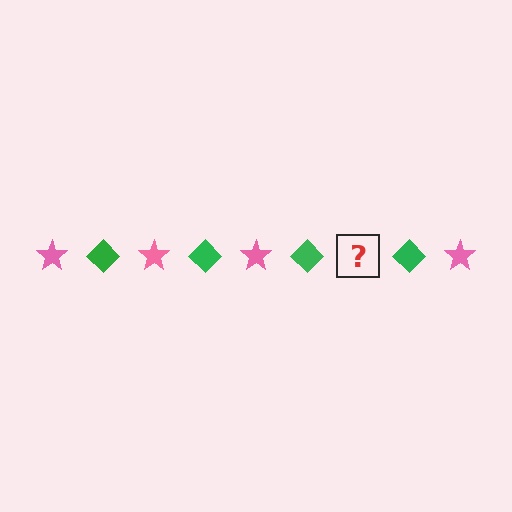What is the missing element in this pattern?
The missing element is a pink star.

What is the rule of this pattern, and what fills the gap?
The rule is that the pattern alternates between pink star and green diamond. The gap should be filled with a pink star.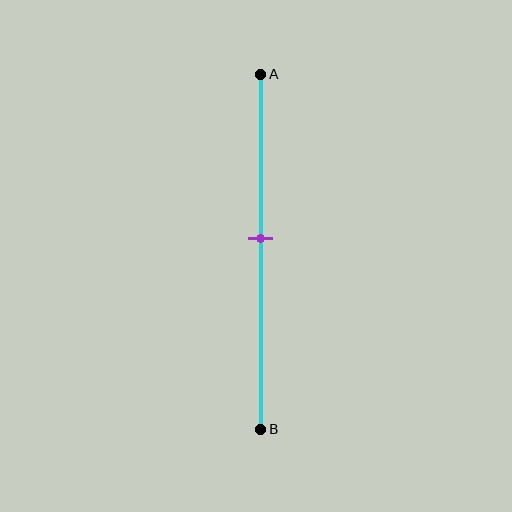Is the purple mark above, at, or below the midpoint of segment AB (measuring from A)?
The purple mark is above the midpoint of segment AB.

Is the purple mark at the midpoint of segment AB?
No, the mark is at about 45% from A, not at the 50% midpoint.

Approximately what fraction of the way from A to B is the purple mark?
The purple mark is approximately 45% of the way from A to B.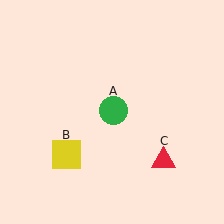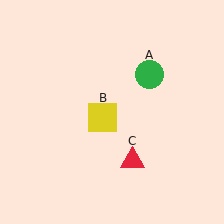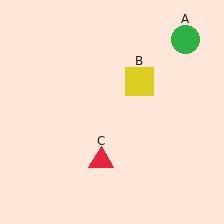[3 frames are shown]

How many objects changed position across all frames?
3 objects changed position: green circle (object A), yellow square (object B), red triangle (object C).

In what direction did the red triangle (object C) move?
The red triangle (object C) moved left.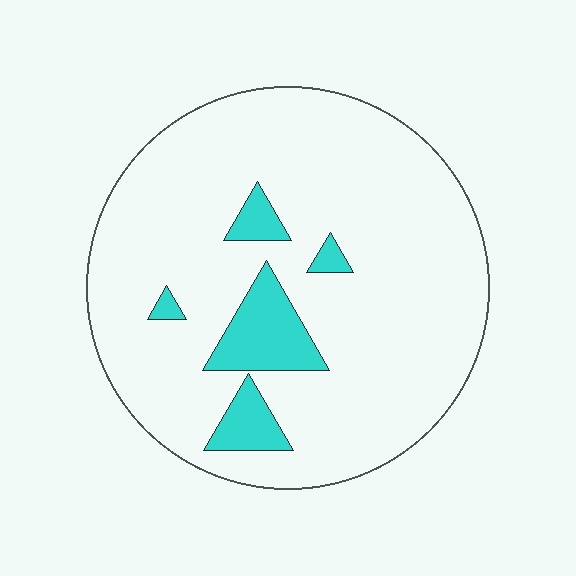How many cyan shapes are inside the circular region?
5.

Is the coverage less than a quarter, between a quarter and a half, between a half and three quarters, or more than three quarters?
Less than a quarter.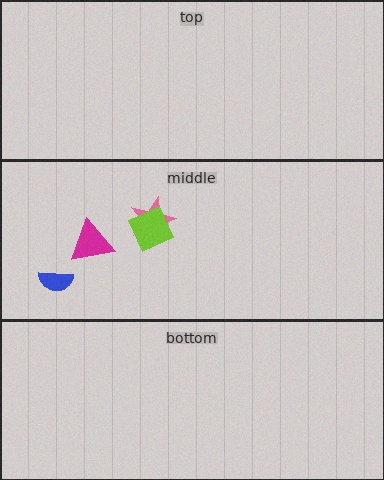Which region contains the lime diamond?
The middle region.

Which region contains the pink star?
The middle region.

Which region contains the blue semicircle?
The middle region.